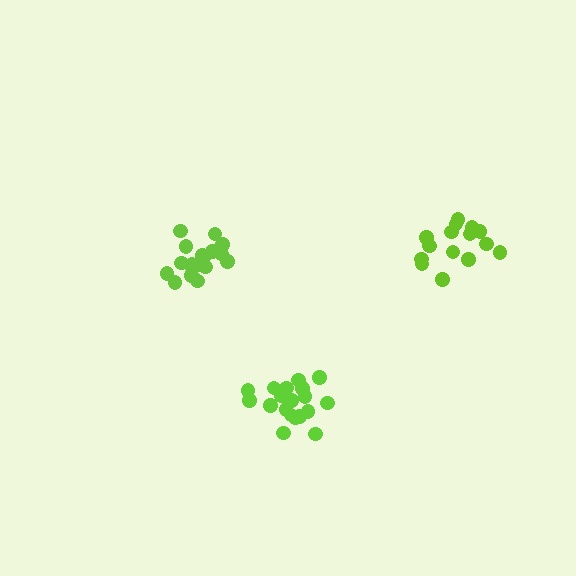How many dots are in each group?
Group 1: 20 dots, Group 2: 18 dots, Group 3: 16 dots (54 total).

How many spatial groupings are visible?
There are 3 spatial groupings.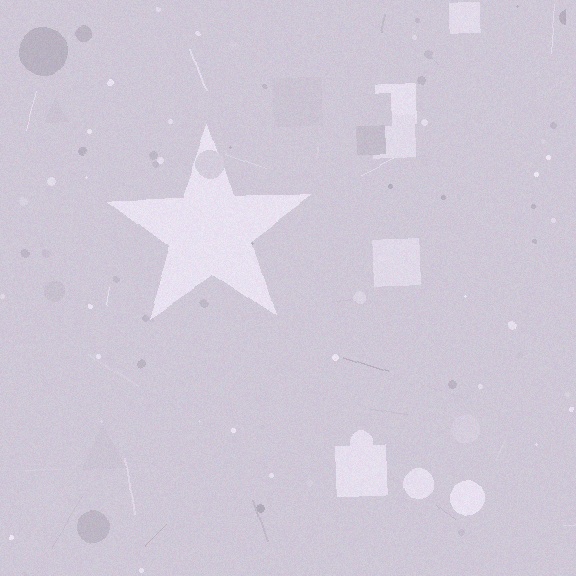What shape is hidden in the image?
A star is hidden in the image.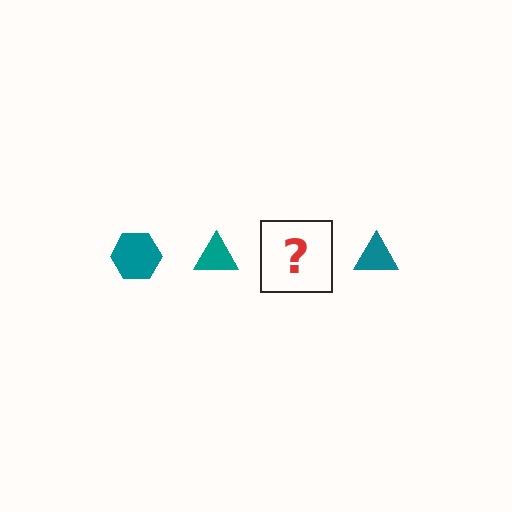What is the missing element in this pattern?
The missing element is a teal hexagon.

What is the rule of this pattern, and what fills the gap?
The rule is that the pattern cycles through hexagon, triangle shapes in teal. The gap should be filled with a teal hexagon.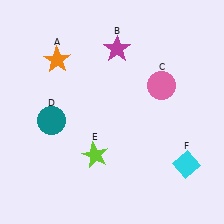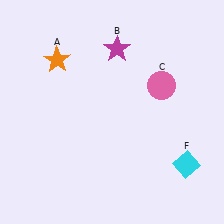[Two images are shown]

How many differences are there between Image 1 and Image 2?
There are 2 differences between the two images.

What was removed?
The teal circle (D), the lime star (E) were removed in Image 2.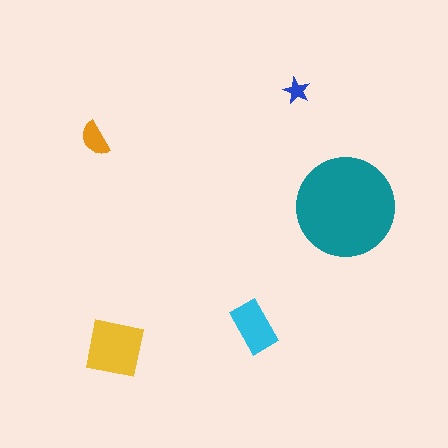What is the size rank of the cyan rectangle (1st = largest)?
3rd.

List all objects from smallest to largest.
The blue star, the orange semicircle, the cyan rectangle, the yellow square, the teal circle.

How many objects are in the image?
There are 5 objects in the image.